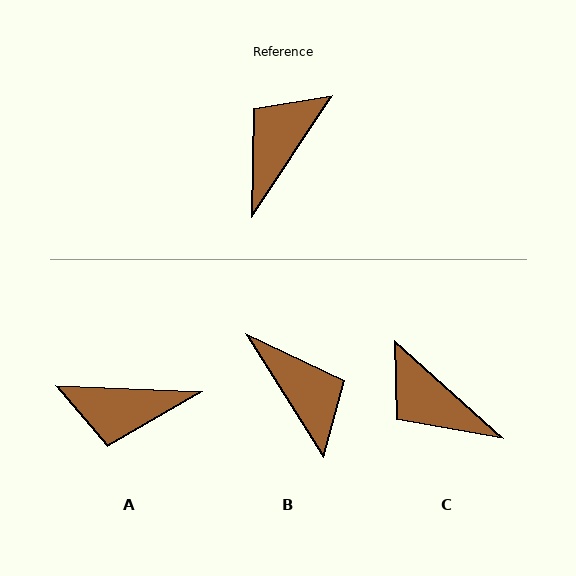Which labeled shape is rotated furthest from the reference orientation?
A, about 121 degrees away.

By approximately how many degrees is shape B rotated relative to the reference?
Approximately 115 degrees clockwise.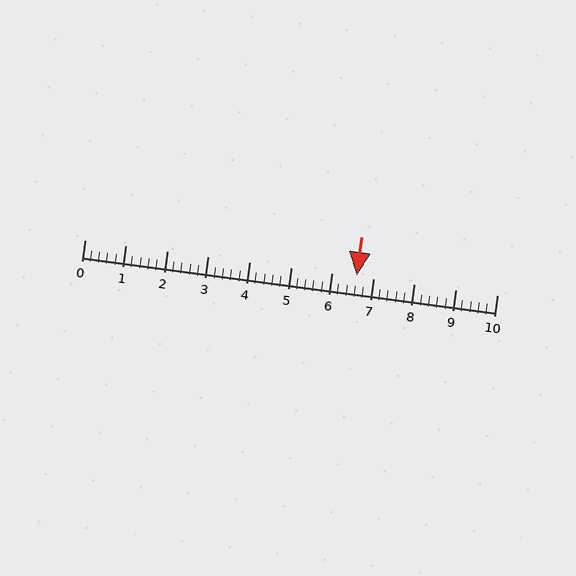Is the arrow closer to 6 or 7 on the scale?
The arrow is closer to 7.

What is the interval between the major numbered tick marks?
The major tick marks are spaced 1 units apart.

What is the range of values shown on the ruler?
The ruler shows values from 0 to 10.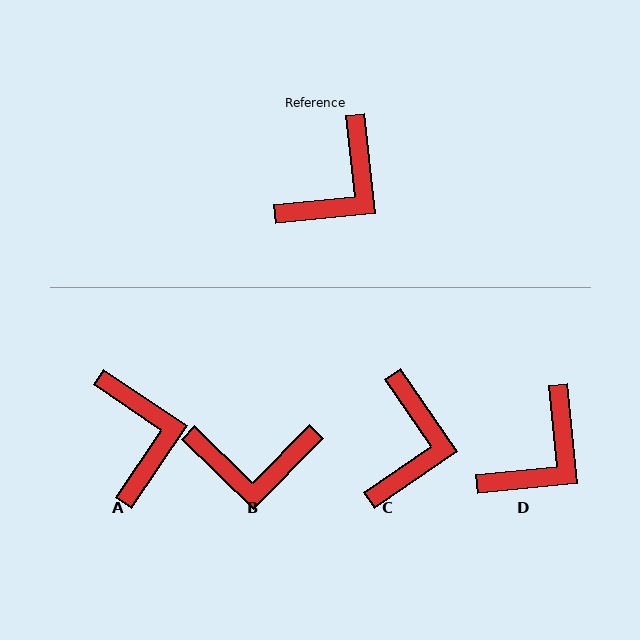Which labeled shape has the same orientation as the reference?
D.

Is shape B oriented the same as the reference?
No, it is off by about 50 degrees.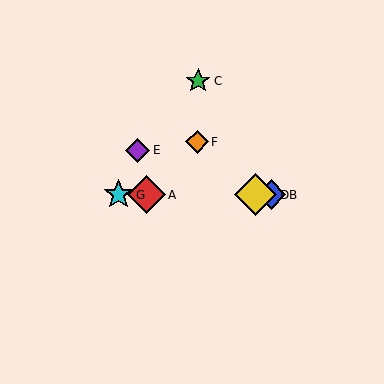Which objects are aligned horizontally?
Objects A, B, D, G are aligned horizontally.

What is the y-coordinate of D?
Object D is at y≈195.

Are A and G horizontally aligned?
Yes, both are at y≈195.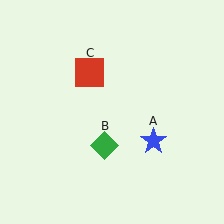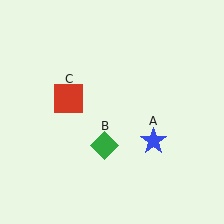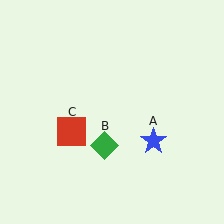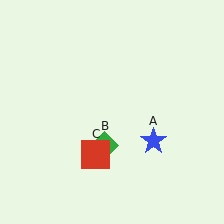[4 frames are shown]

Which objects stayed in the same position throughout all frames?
Blue star (object A) and green diamond (object B) remained stationary.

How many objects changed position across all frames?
1 object changed position: red square (object C).